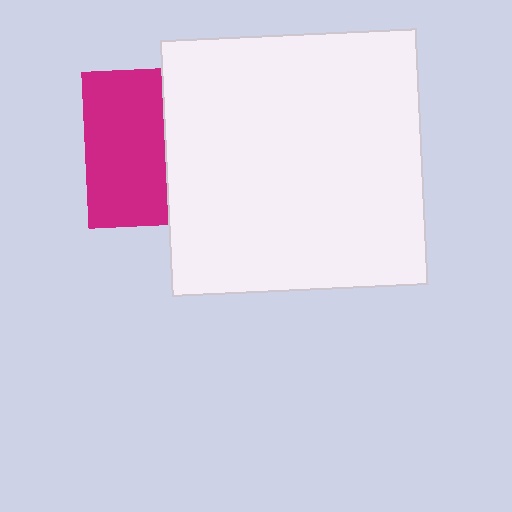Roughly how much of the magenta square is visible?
About half of it is visible (roughly 51%).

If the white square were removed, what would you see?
You would see the complete magenta square.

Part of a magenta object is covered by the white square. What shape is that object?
It is a square.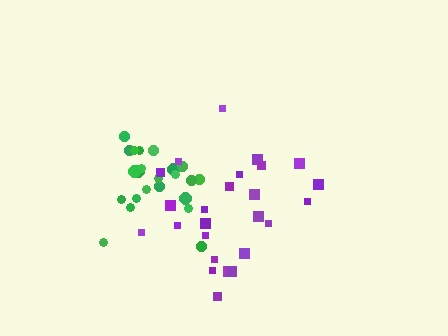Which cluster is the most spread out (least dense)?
Purple.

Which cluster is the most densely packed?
Green.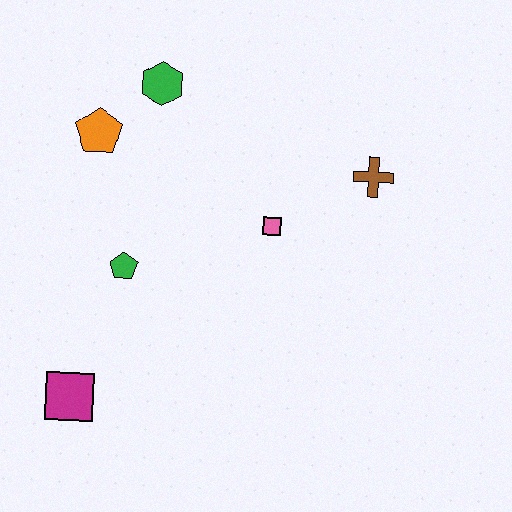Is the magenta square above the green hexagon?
No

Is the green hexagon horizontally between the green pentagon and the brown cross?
Yes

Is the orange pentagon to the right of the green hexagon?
No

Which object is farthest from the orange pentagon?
The brown cross is farthest from the orange pentagon.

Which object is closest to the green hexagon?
The orange pentagon is closest to the green hexagon.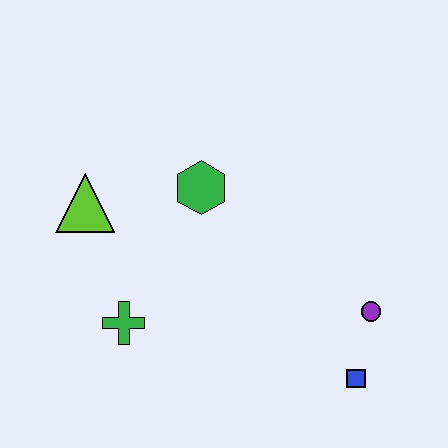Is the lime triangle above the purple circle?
Yes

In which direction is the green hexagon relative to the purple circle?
The green hexagon is to the left of the purple circle.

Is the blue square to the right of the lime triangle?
Yes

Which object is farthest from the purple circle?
The lime triangle is farthest from the purple circle.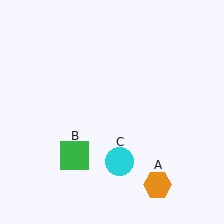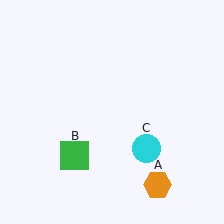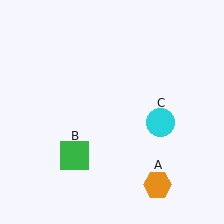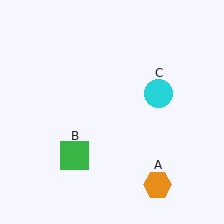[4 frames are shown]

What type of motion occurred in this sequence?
The cyan circle (object C) rotated counterclockwise around the center of the scene.